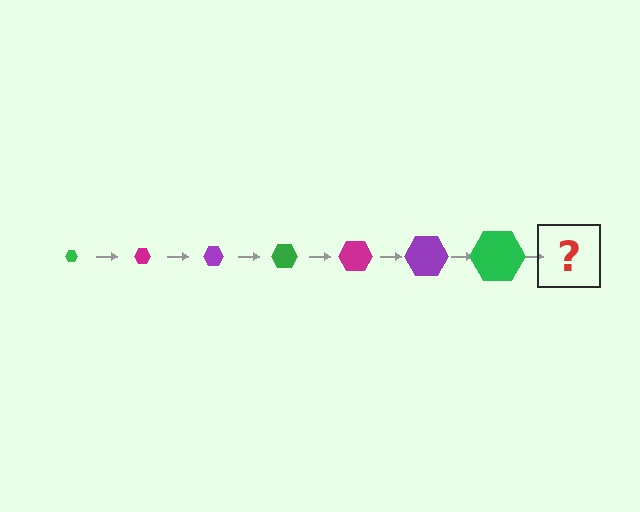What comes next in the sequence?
The next element should be a magenta hexagon, larger than the previous one.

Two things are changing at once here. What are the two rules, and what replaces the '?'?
The two rules are that the hexagon grows larger each step and the color cycles through green, magenta, and purple. The '?' should be a magenta hexagon, larger than the previous one.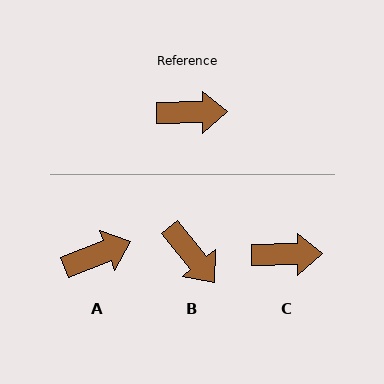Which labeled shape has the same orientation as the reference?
C.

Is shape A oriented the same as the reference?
No, it is off by about 20 degrees.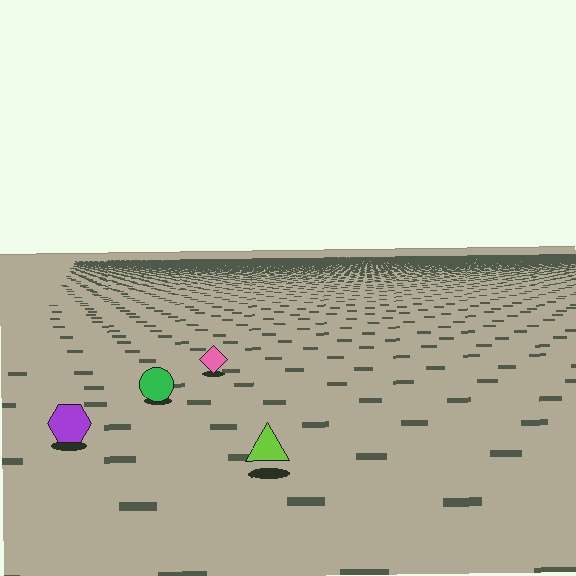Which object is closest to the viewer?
The lime triangle is closest. The texture marks near it are larger and more spread out.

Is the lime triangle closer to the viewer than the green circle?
Yes. The lime triangle is closer — you can tell from the texture gradient: the ground texture is coarser near it.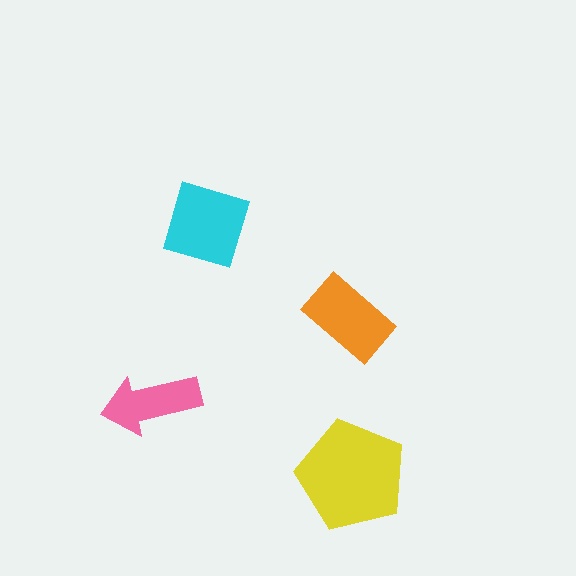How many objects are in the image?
There are 4 objects in the image.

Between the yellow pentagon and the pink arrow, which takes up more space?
The yellow pentagon.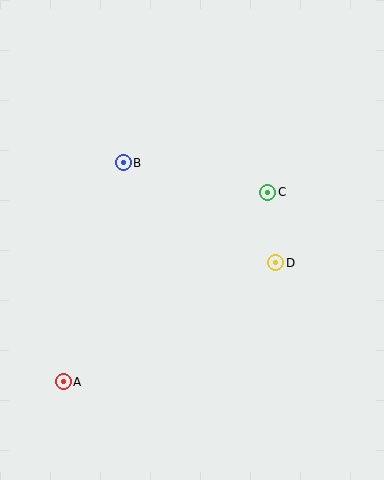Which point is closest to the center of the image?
Point D at (276, 263) is closest to the center.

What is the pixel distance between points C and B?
The distance between C and B is 147 pixels.